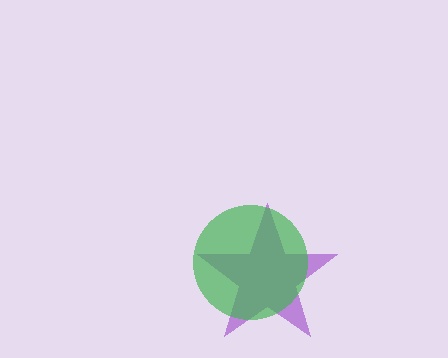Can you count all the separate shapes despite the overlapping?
Yes, there are 2 separate shapes.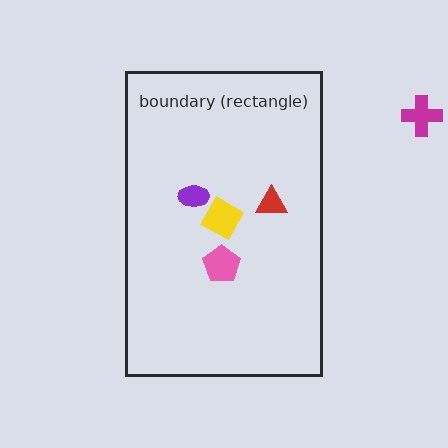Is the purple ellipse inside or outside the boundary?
Inside.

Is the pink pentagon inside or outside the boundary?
Inside.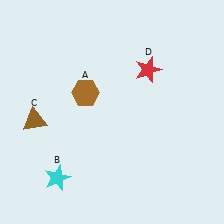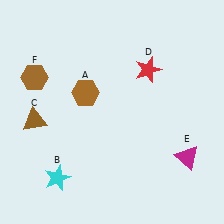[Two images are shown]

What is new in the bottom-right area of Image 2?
A magenta triangle (E) was added in the bottom-right area of Image 2.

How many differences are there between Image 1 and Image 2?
There are 2 differences between the two images.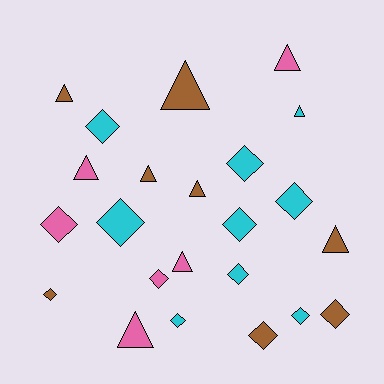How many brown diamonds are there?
There are 3 brown diamonds.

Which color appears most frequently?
Cyan, with 9 objects.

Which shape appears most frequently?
Diamond, with 13 objects.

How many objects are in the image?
There are 23 objects.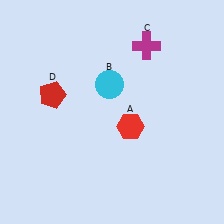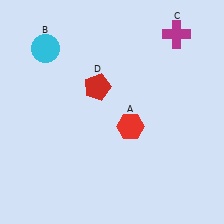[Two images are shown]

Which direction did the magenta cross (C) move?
The magenta cross (C) moved right.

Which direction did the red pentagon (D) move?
The red pentagon (D) moved right.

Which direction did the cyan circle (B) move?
The cyan circle (B) moved left.